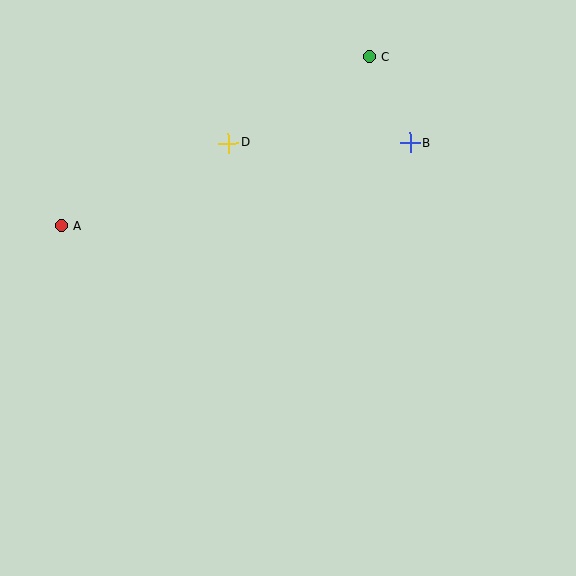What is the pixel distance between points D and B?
The distance between D and B is 181 pixels.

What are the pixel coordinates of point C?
Point C is at (369, 57).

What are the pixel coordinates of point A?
Point A is at (62, 226).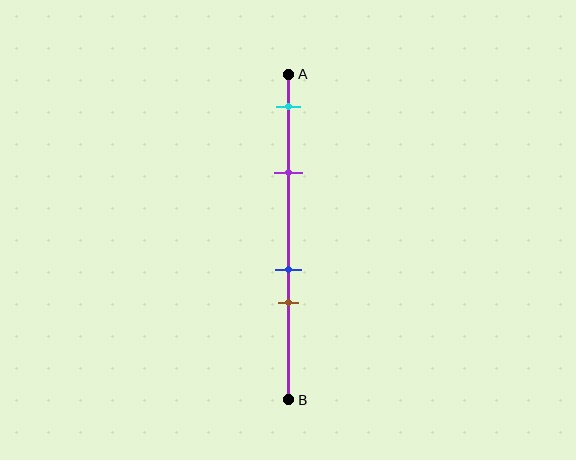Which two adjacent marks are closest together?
The blue and brown marks are the closest adjacent pair.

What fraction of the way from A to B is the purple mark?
The purple mark is approximately 30% (0.3) of the way from A to B.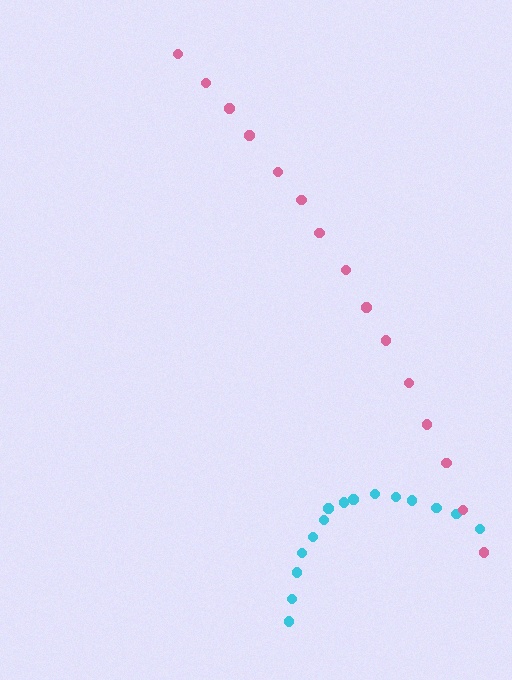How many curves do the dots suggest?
There are 2 distinct paths.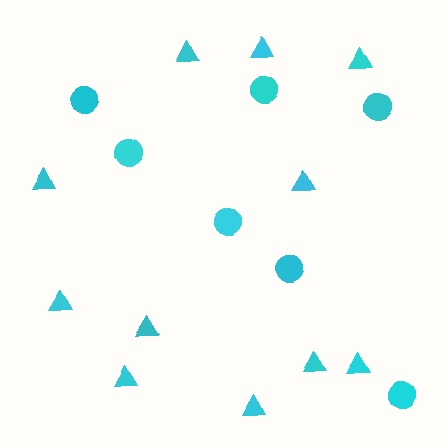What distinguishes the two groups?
There are 2 groups: one group of circles (7) and one group of triangles (11).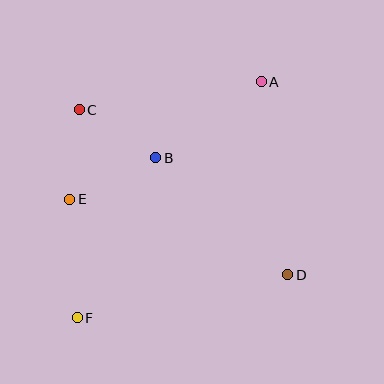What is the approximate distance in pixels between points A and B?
The distance between A and B is approximately 130 pixels.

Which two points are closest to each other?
Points C and E are closest to each other.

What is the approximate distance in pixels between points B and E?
The distance between B and E is approximately 96 pixels.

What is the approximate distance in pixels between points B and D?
The distance between B and D is approximately 176 pixels.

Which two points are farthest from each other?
Points A and F are farthest from each other.